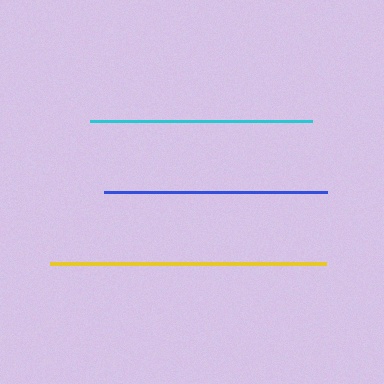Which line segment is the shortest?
The cyan line is the shortest at approximately 222 pixels.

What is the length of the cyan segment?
The cyan segment is approximately 222 pixels long.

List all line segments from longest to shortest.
From longest to shortest: yellow, blue, cyan.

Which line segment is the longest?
The yellow line is the longest at approximately 276 pixels.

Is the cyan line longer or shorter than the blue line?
The blue line is longer than the cyan line.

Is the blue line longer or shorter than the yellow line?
The yellow line is longer than the blue line.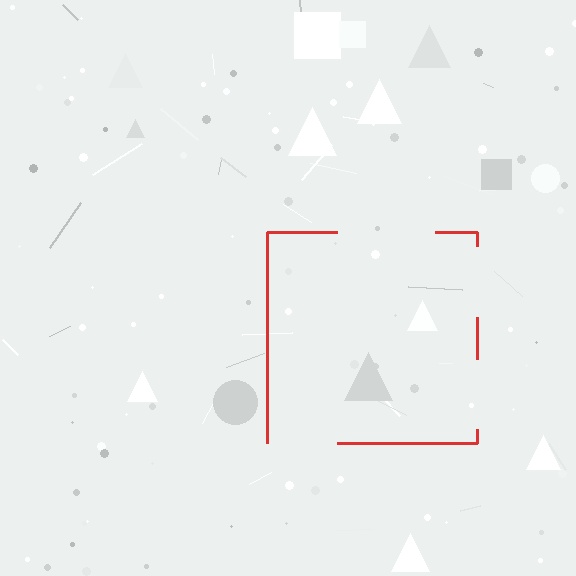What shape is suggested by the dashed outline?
The dashed outline suggests a square.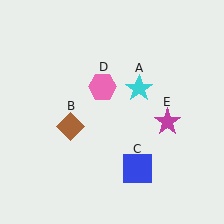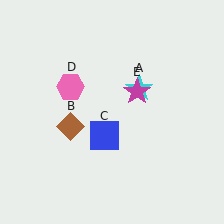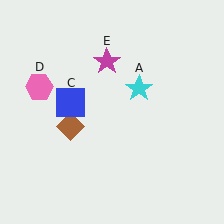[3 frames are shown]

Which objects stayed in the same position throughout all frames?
Cyan star (object A) and brown diamond (object B) remained stationary.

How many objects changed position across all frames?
3 objects changed position: blue square (object C), pink hexagon (object D), magenta star (object E).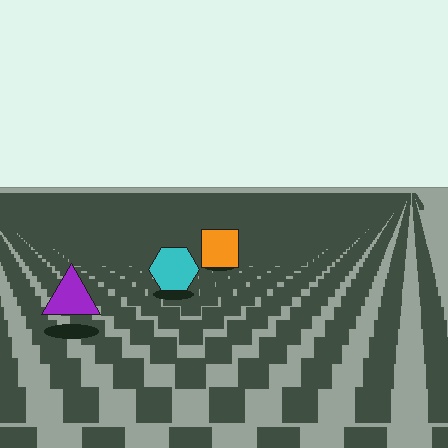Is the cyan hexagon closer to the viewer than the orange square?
Yes. The cyan hexagon is closer — you can tell from the texture gradient: the ground texture is coarser near it.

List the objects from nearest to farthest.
From nearest to farthest: the purple triangle, the cyan hexagon, the orange square.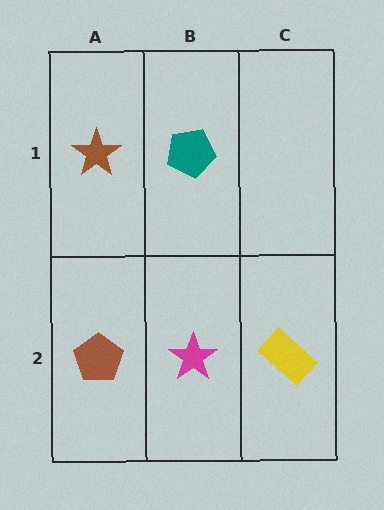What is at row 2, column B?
A magenta star.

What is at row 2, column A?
A brown pentagon.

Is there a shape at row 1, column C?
No, that cell is empty.